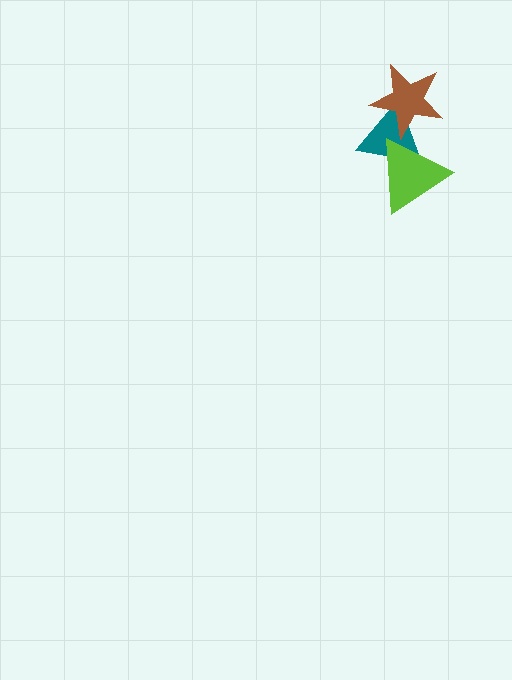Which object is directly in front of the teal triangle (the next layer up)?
The brown star is directly in front of the teal triangle.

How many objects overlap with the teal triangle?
2 objects overlap with the teal triangle.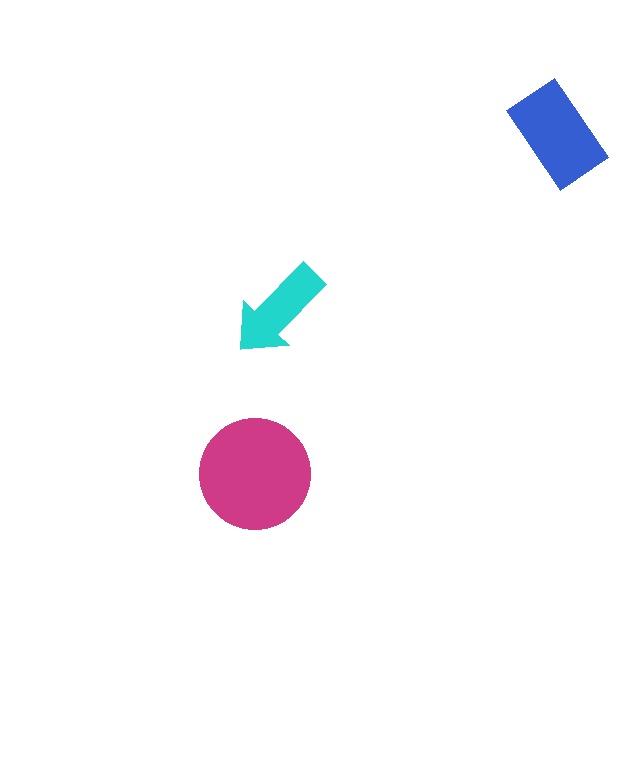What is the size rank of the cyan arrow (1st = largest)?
3rd.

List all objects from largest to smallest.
The magenta circle, the blue rectangle, the cyan arrow.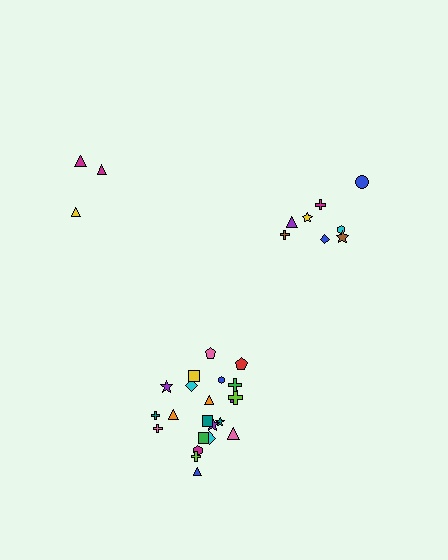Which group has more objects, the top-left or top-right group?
The top-right group.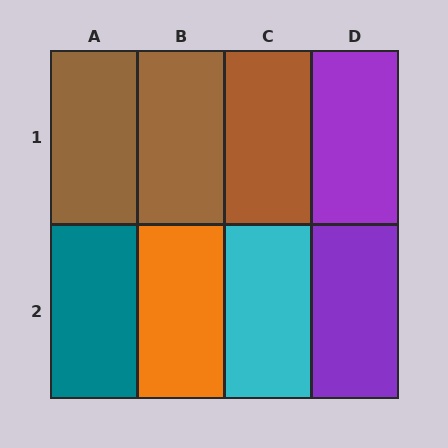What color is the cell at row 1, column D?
Purple.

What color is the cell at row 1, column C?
Brown.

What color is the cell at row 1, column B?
Brown.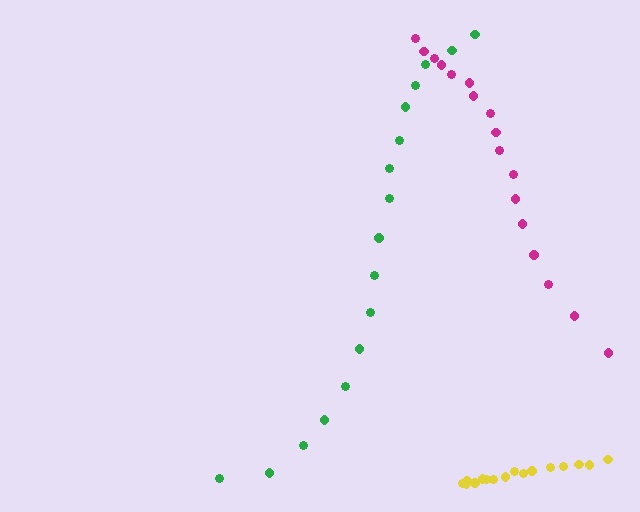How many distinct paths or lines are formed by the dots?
There are 3 distinct paths.